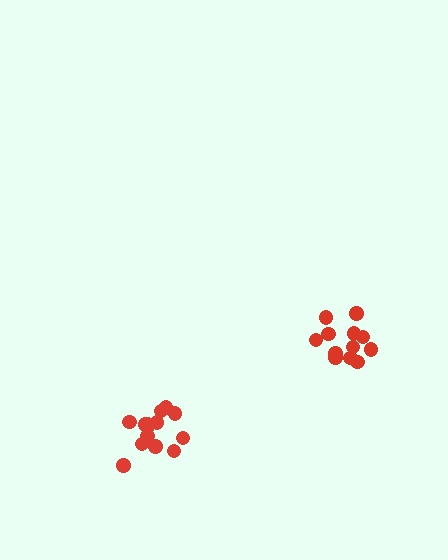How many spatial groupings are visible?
There are 2 spatial groupings.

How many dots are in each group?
Group 1: 12 dots, Group 2: 14 dots (26 total).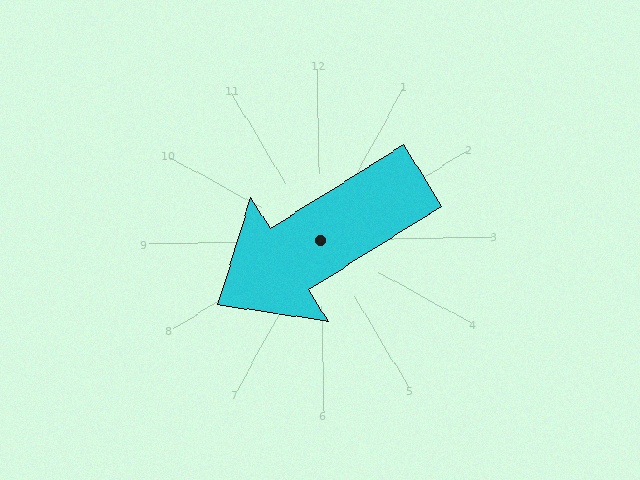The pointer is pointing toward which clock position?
Roughly 8 o'clock.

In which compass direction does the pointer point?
Southwest.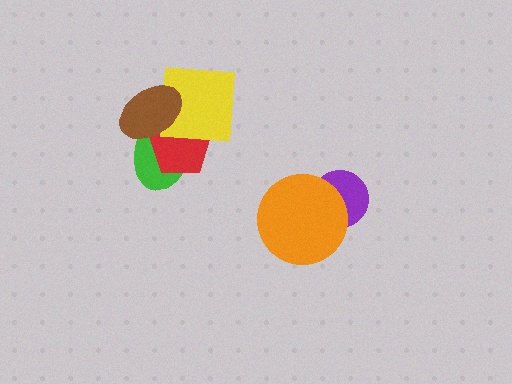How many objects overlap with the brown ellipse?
3 objects overlap with the brown ellipse.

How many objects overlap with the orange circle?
1 object overlaps with the orange circle.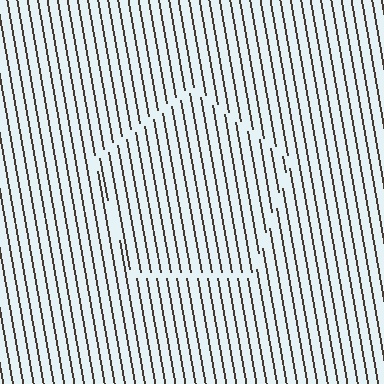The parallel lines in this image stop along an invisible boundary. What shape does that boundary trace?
An illusory pentagon. The interior of the shape contains the same grating, shifted by half a period — the contour is defined by the phase discontinuity where line-ends from the inner and outer gratings abut.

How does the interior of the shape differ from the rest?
The interior of the shape contains the same grating, shifted by half a period — the contour is defined by the phase discontinuity where line-ends from the inner and outer gratings abut.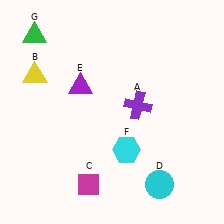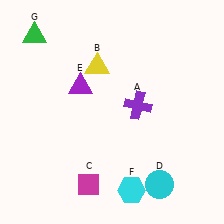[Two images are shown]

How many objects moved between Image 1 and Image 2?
2 objects moved between the two images.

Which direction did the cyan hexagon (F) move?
The cyan hexagon (F) moved down.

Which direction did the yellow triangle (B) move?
The yellow triangle (B) moved right.